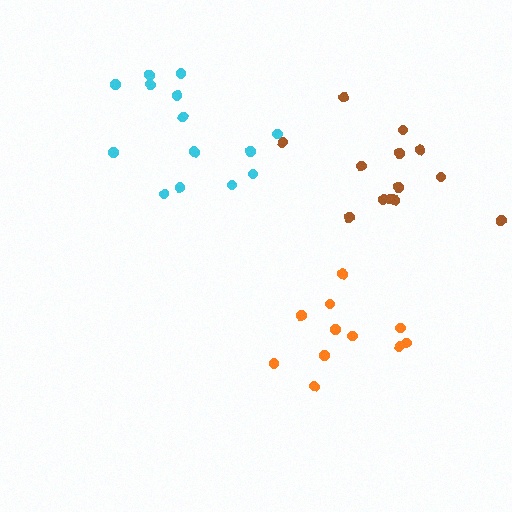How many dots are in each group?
Group 1: 11 dots, Group 2: 14 dots, Group 3: 13 dots (38 total).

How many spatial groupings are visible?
There are 3 spatial groupings.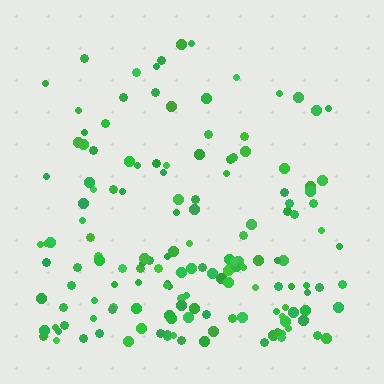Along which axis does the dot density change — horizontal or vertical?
Vertical.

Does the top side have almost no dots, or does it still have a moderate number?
Still a moderate number, just noticeably fewer than the bottom.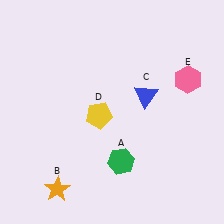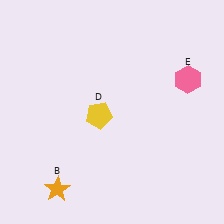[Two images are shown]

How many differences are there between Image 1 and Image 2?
There are 2 differences between the two images.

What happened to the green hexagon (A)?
The green hexagon (A) was removed in Image 2. It was in the bottom-right area of Image 1.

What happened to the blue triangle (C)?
The blue triangle (C) was removed in Image 2. It was in the top-right area of Image 1.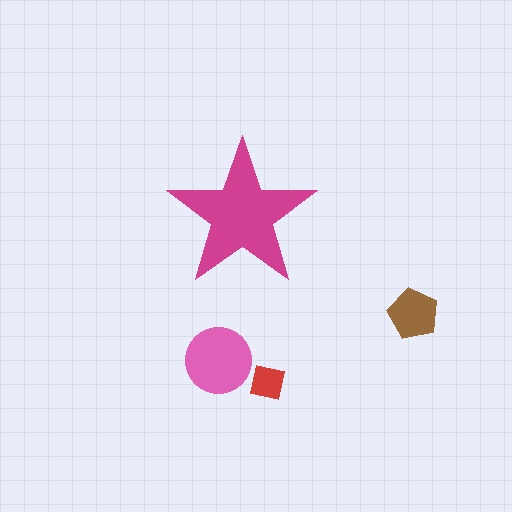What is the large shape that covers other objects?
A magenta star.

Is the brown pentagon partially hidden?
No, the brown pentagon is fully visible.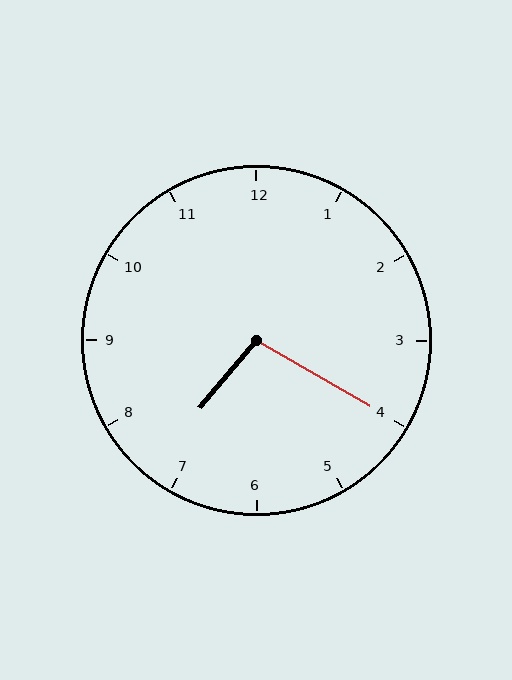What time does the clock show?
7:20.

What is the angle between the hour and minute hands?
Approximately 100 degrees.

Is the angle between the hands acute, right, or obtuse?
It is obtuse.